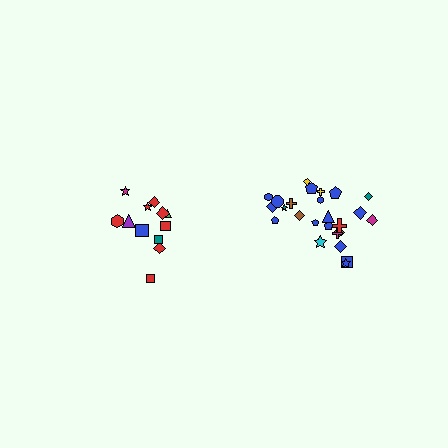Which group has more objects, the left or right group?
The right group.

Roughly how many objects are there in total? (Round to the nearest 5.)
Roughly 35 objects in total.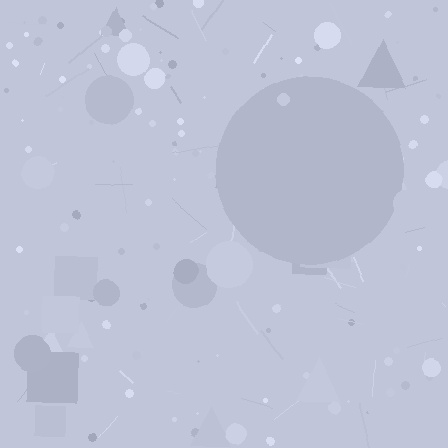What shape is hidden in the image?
A circle is hidden in the image.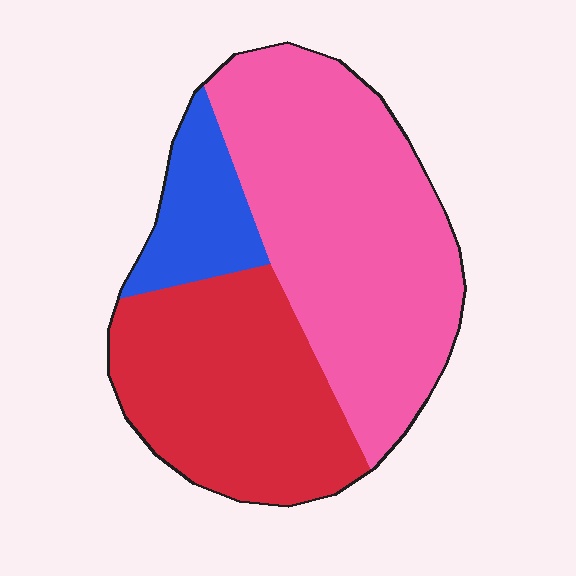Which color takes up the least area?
Blue, at roughly 15%.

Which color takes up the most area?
Pink, at roughly 50%.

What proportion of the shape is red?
Red covers 36% of the shape.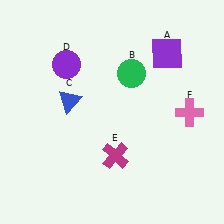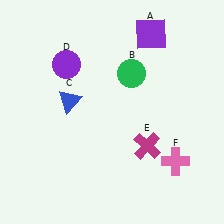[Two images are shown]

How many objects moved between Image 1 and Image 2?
3 objects moved between the two images.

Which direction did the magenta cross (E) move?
The magenta cross (E) moved right.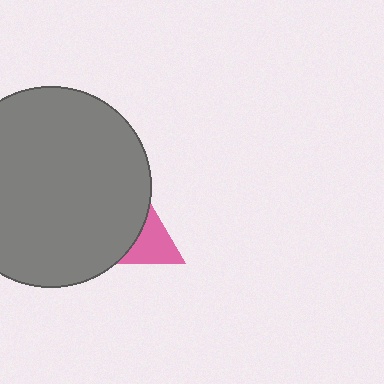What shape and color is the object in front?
The object in front is a gray circle.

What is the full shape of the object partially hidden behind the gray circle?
The partially hidden object is a pink triangle.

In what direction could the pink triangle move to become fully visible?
The pink triangle could move right. That would shift it out from behind the gray circle entirely.